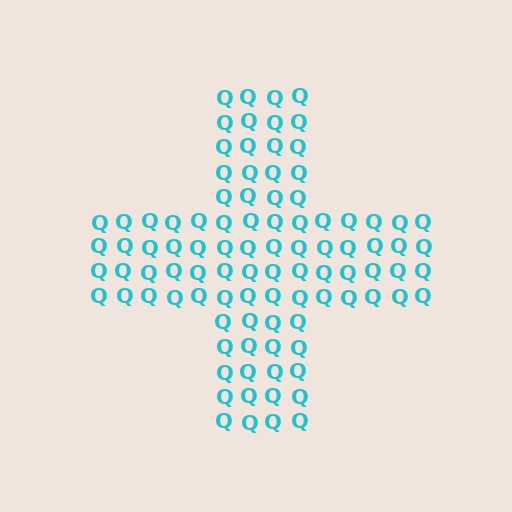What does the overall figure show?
The overall figure shows a cross.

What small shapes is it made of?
It is made of small letter Q's.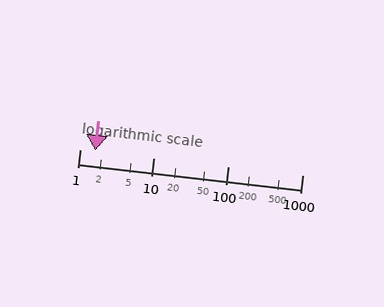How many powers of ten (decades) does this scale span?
The scale spans 3 decades, from 1 to 1000.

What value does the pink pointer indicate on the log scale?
The pointer indicates approximately 1.6.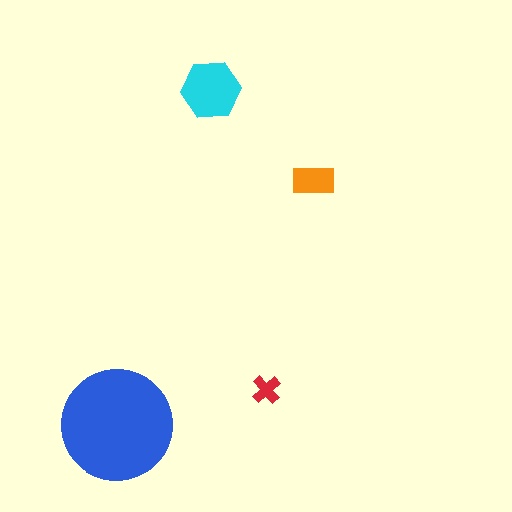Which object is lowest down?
The blue circle is bottommost.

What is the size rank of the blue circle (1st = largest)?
1st.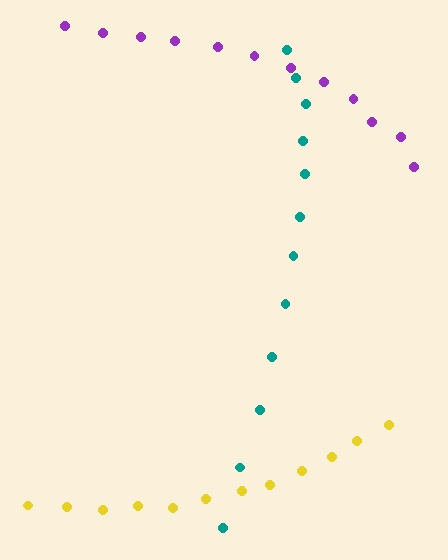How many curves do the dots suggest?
There are 3 distinct paths.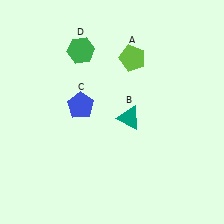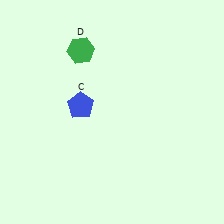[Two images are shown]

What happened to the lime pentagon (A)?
The lime pentagon (A) was removed in Image 2. It was in the top-right area of Image 1.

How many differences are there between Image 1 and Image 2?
There are 2 differences between the two images.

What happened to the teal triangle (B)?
The teal triangle (B) was removed in Image 2. It was in the bottom-right area of Image 1.